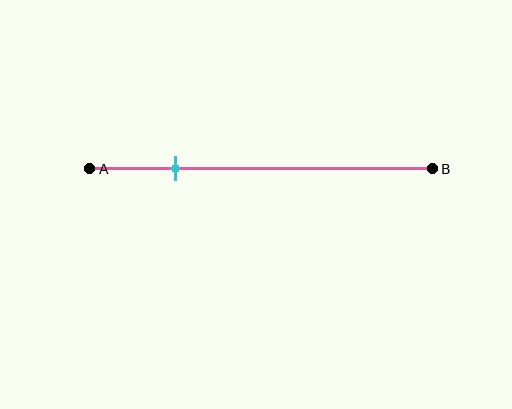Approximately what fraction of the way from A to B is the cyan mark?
The cyan mark is approximately 25% of the way from A to B.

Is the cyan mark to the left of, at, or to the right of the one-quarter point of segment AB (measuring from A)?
The cyan mark is approximately at the one-quarter point of segment AB.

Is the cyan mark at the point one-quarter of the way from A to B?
Yes, the mark is approximately at the one-quarter point.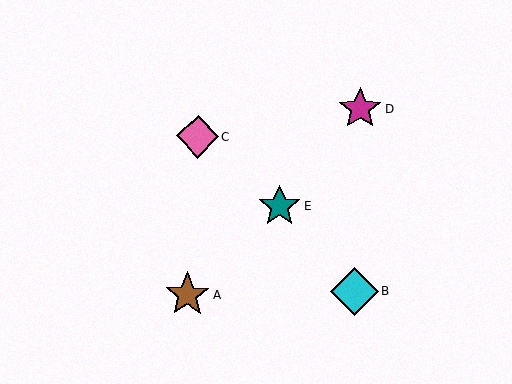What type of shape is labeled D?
Shape D is a magenta star.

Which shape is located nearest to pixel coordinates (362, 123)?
The magenta star (labeled D) at (360, 108) is nearest to that location.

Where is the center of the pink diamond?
The center of the pink diamond is at (198, 137).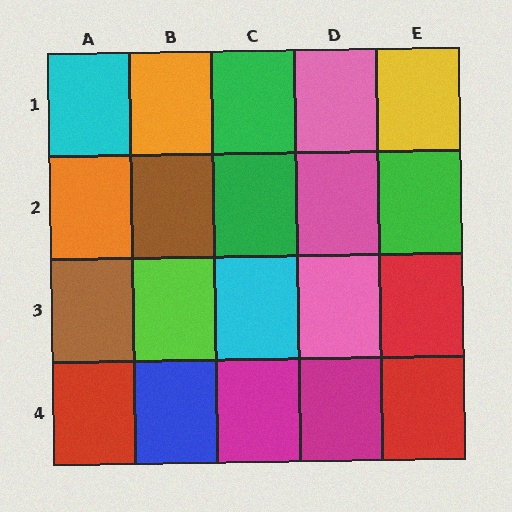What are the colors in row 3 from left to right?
Brown, lime, cyan, pink, red.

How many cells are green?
3 cells are green.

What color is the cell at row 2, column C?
Green.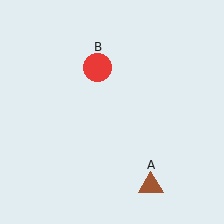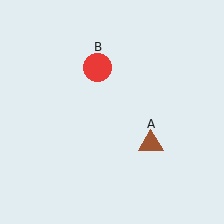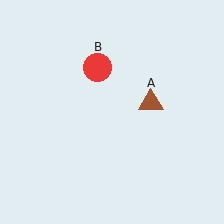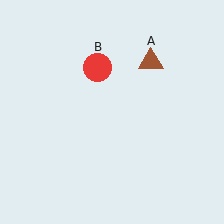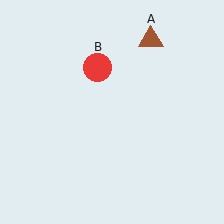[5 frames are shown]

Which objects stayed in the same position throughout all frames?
Red circle (object B) remained stationary.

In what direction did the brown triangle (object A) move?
The brown triangle (object A) moved up.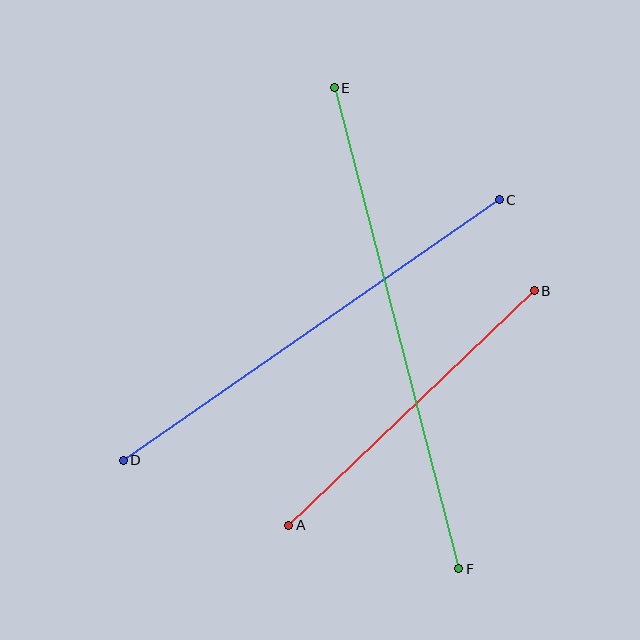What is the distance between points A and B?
The distance is approximately 340 pixels.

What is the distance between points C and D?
The distance is approximately 458 pixels.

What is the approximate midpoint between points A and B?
The midpoint is at approximately (412, 408) pixels.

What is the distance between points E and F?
The distance is approximately 497 pixels.